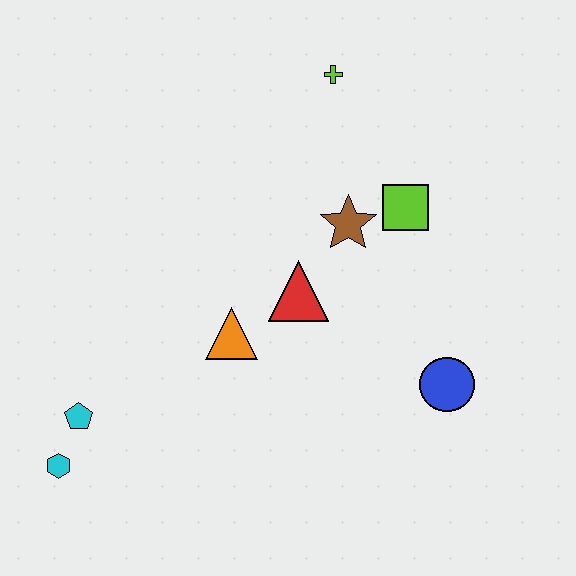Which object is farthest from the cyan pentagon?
The lime cross is farthest from the cyan pentagon.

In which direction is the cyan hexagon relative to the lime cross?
The cyan hexagon is below the lime cross.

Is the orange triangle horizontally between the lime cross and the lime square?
No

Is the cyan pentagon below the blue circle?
Yes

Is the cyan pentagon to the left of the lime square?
Yes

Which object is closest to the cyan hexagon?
The cyan pentagon is closest to the cyan hexagon.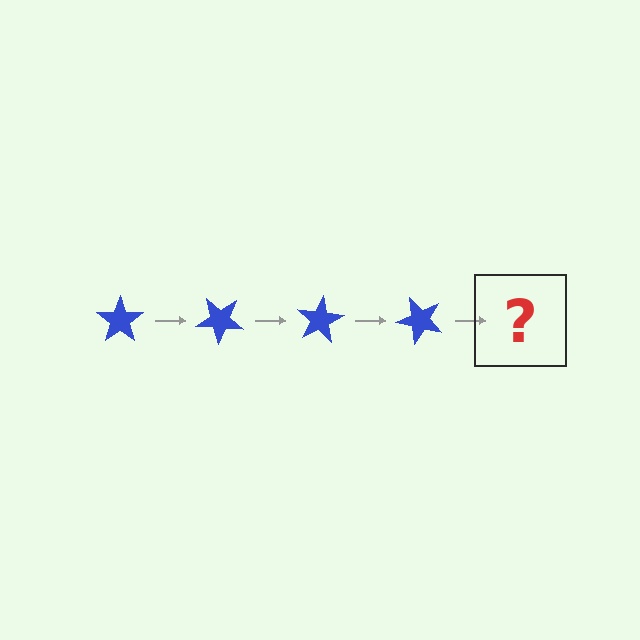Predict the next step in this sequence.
The next step is a blue star rotated 160 degrees.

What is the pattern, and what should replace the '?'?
The pattern is that the star rotates 40 degrees each step. The '?' should be a blue star rotated 160 degrees.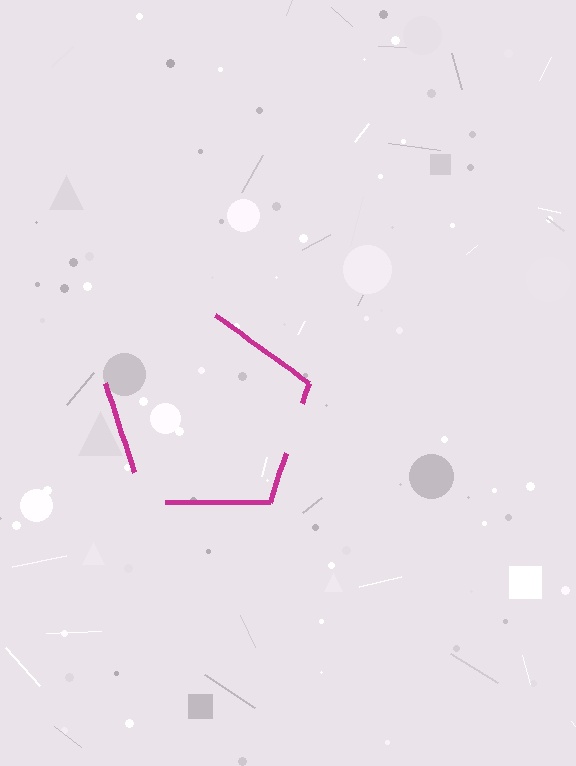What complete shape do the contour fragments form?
The contour fragments form a pentagon.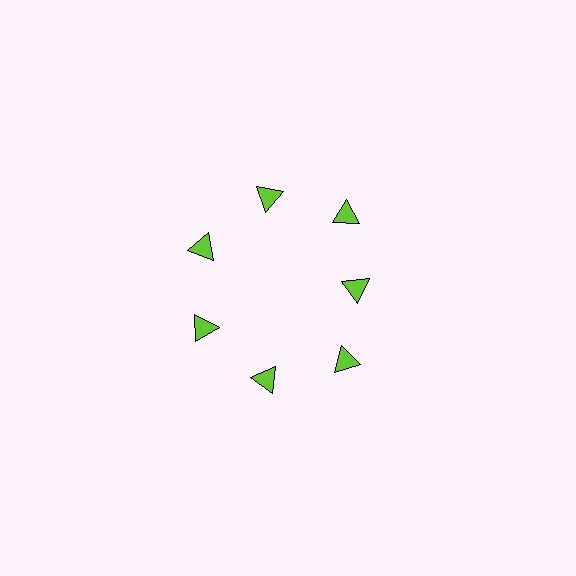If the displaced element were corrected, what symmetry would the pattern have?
It would have 7-fold rotational symmetry — the pattern would map onto itself every 51 degrees.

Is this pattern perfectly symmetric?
No. The 7 lime triangles are arranged in a ring, but one element near the 3 o'clock position is pulled inward toward the center, breaking the 7-fold rotational symmetry.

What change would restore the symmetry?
The symmetry would be restored by moving it outward, back onto the ring so that all 7 triangles sit at equal angles and equal distance from the center.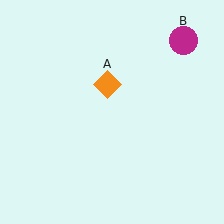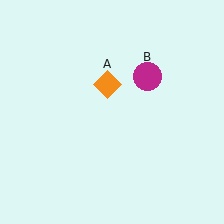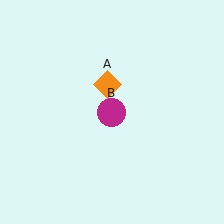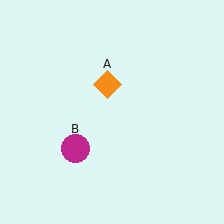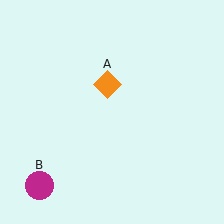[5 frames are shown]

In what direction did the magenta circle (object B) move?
The magenta circle (object B) moved down and to the left.